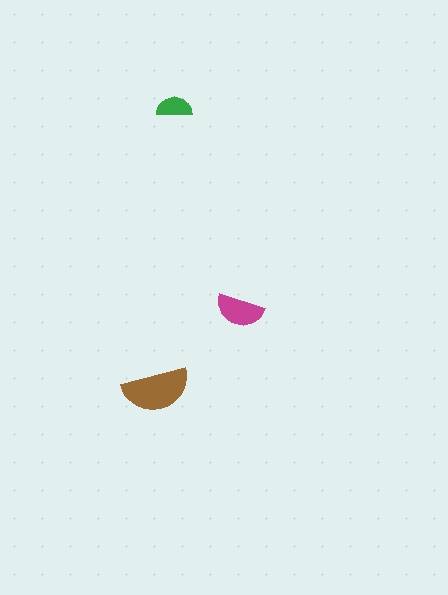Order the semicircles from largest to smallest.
the brown one, the magenta one, the green one.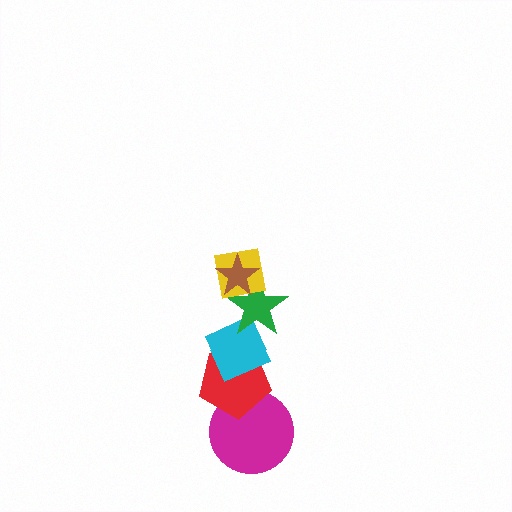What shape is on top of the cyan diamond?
The green star is on top of the cyan diamond.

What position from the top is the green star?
The green star is 3rd from the top.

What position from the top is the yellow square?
The yellow square is 2nd from the top.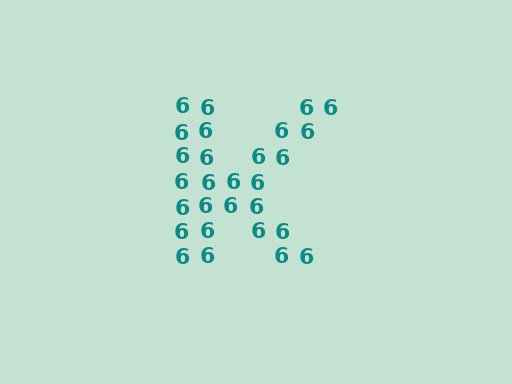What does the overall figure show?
The overall figure shows the letter K.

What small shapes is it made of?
It is made of small digit 6's.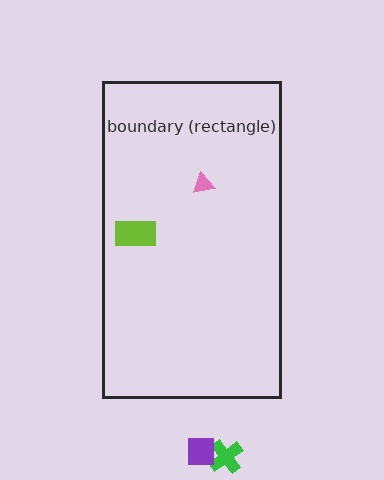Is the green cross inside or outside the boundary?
Outside.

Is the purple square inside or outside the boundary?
Outside.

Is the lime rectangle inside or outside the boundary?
Inside.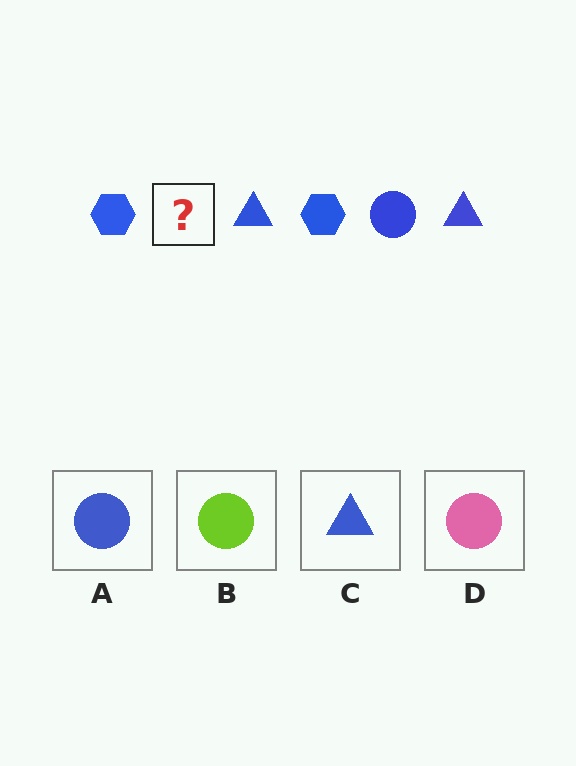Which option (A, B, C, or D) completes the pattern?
A.